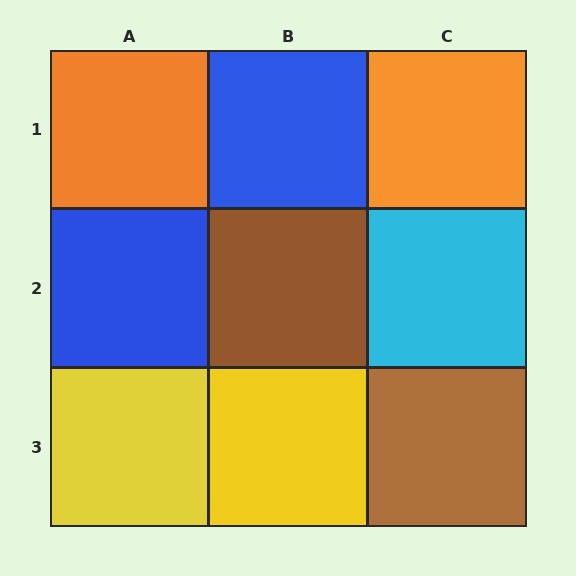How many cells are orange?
2 cells are orange.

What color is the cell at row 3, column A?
Yellow.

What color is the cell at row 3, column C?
Brown.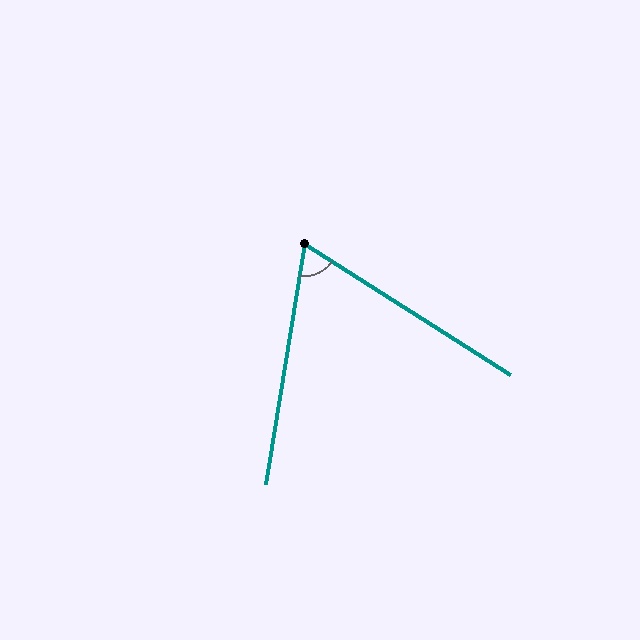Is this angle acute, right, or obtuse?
It is acute.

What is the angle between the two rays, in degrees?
Approximately 67 degrees.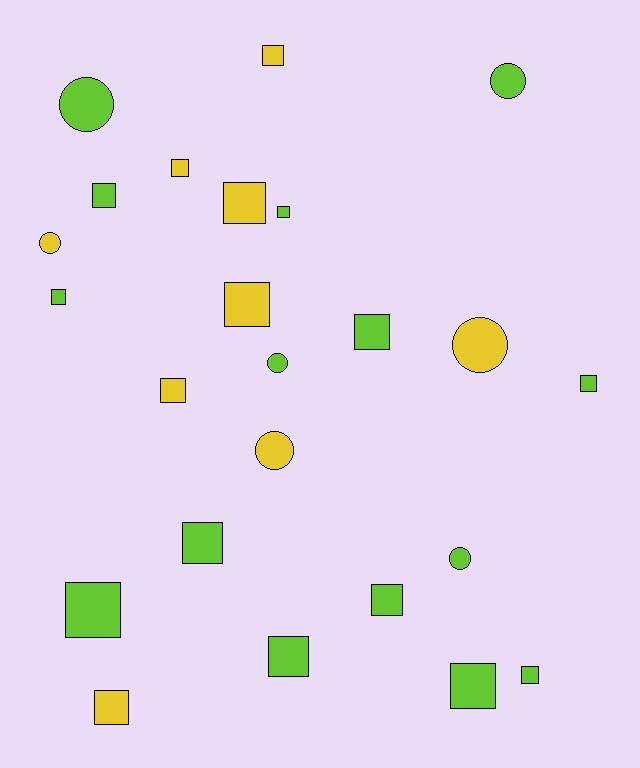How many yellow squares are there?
There are 6 yellow squares.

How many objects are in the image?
There are 24 objects.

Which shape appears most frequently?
Square, with 17 objects.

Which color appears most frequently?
Lime, with 15 objects.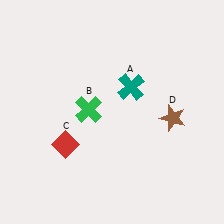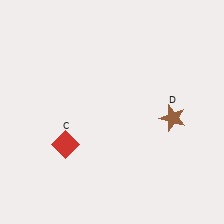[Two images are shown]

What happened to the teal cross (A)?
The teal cross (A) was removed in Image 2. It was in the top-right area of Image 1.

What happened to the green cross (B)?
The green cross (B) was removed in Image 2. It was in the top-left area of Image 1.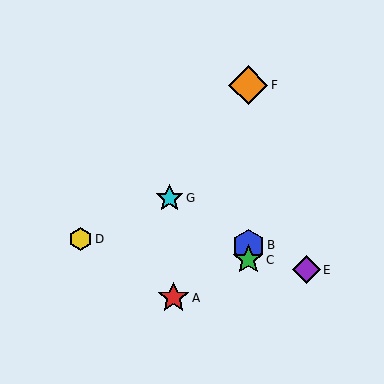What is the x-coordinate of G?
Object G is at x≈170.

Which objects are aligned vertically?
Objects B, C, F are aligned vertically.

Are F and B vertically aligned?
Yes, both are at x≈248.